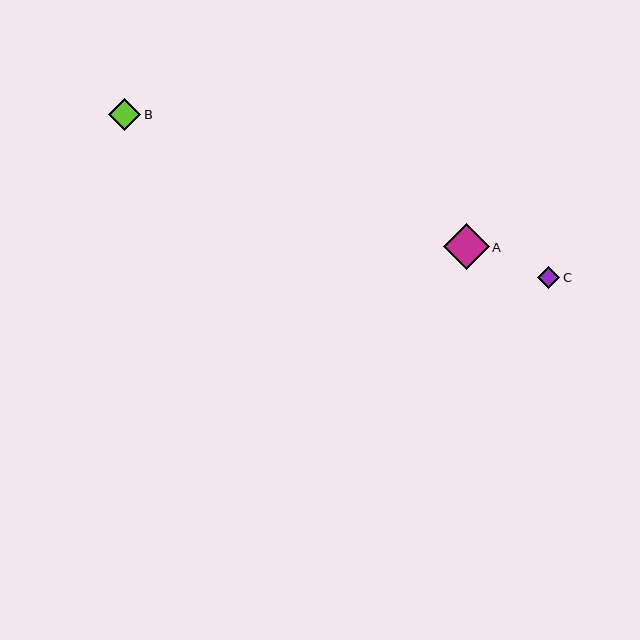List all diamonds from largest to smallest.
From largest to smallest: A, B, C.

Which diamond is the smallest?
Diamond C is the smallest with a size of approximately 22 pixels.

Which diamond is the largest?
Diamond A is the largest with a size of approximately 46 pixels.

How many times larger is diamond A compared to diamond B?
Diamond A is approximately 1.4 times the size of diamond B.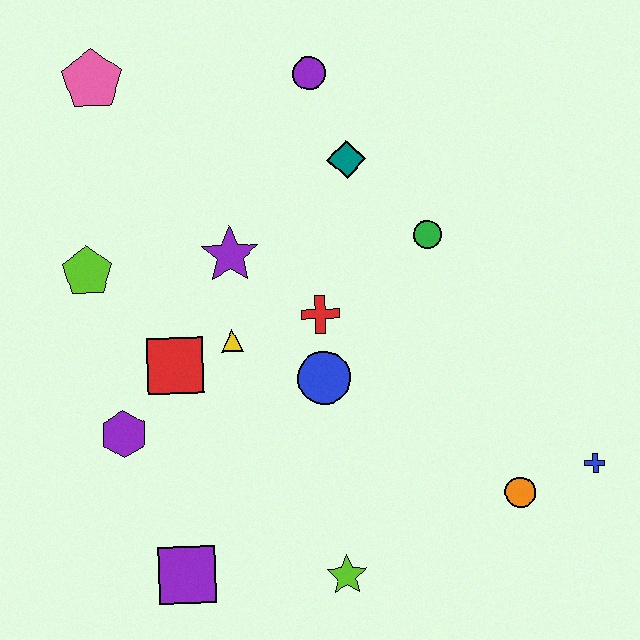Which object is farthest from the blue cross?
The pink pentagon is farthest from the blue cross.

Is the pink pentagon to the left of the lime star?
Yes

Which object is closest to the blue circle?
The red cross is closest to the blue circle.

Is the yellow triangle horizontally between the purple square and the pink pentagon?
No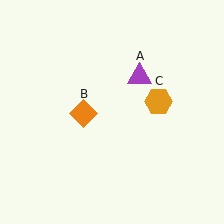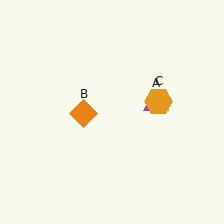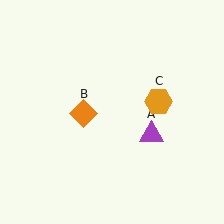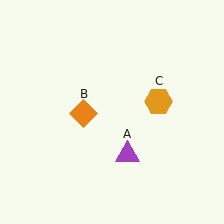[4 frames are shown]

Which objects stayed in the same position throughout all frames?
Orange diamond (object B) and orange hexagon (object C) remained stationary.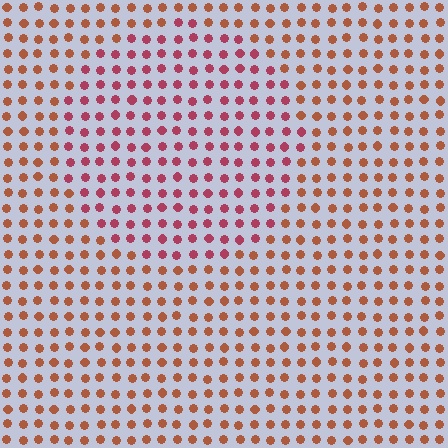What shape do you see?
I see a circle.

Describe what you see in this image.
The image is filled with small brown elements in a uniform arrangement. A circle-shaped region is visible where the elements are tinted to a slightly different hue, forming a subtle color boundary.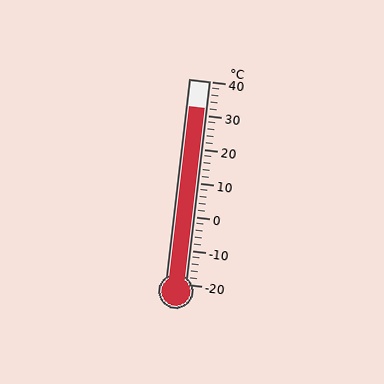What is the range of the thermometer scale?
The thermometer scale ranges from -20°C to 40°C.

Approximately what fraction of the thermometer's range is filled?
The thermometer is filled to approximately 85% of its range.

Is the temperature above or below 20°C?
The temperature is above 20°C.